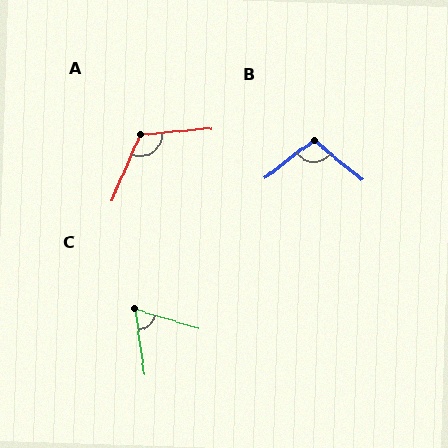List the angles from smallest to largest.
C (64°), B (103°), A (118°).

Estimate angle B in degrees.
Approximately 103 degrees.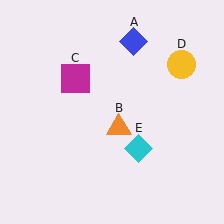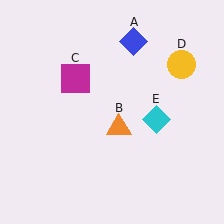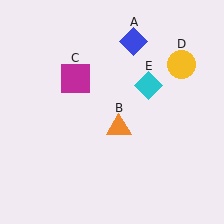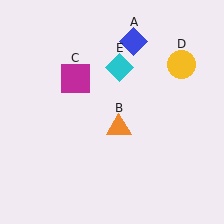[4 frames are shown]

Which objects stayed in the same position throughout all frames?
Blue diamond (object A) and orange triangle (object B) and magenta square (object C) and yellow circle (object D) remained stationary.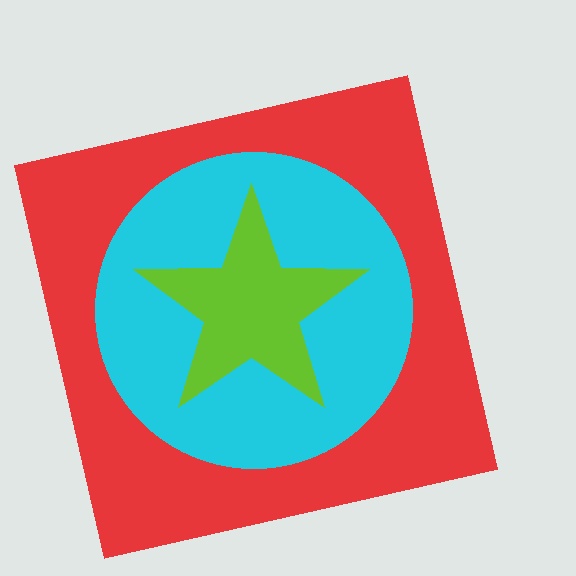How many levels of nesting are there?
3.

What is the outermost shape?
The red square.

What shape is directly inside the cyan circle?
The lime star.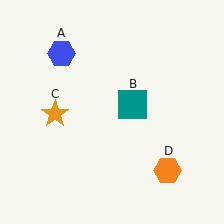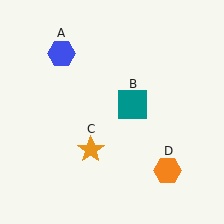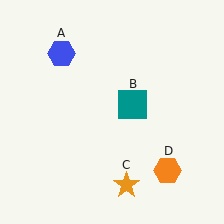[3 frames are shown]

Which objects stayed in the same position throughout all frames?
Blue hexagon (object A) and teal square (object B) and orange hexagon (object D) remained stationary.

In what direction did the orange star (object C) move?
The orange star (object C) moved down and to the right.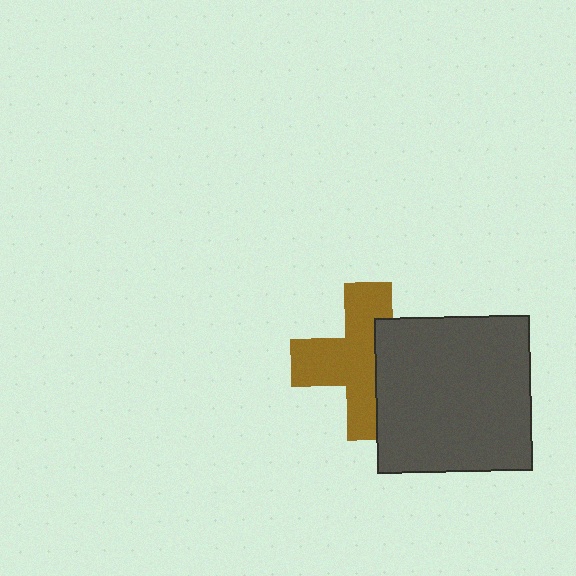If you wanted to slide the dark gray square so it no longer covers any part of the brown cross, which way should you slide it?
Slide it right — that is the most direct way to separate the two shapes.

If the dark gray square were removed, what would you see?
You would see the complete brown cross.